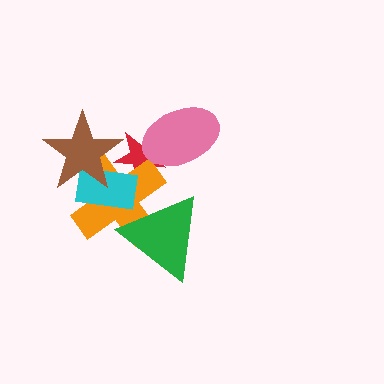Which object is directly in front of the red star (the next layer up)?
The orange cross is directly in front of the red star.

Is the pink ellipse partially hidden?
No, no other shape covers it.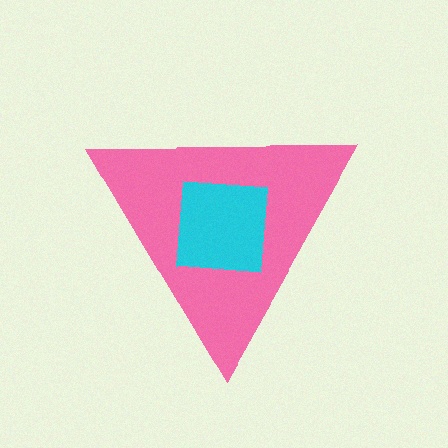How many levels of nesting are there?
2.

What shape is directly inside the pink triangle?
The cyan square.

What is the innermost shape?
The cyan square.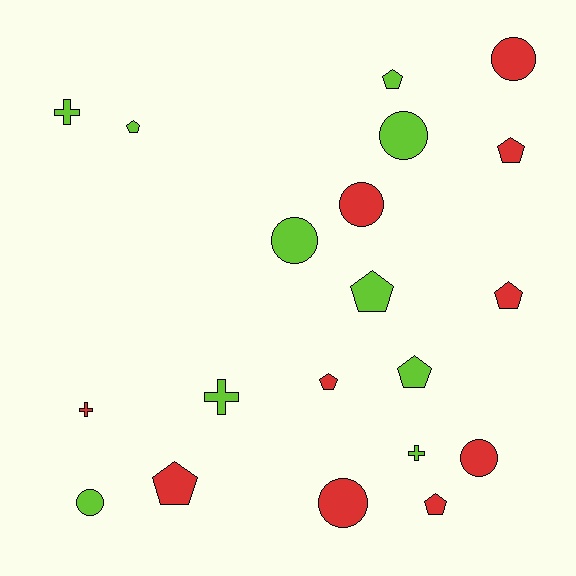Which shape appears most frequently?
Pentagon, with 9 objects.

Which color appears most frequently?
Lime, with 10 objects.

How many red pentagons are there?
There are 5 red pentagons.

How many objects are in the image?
There are 20 objects.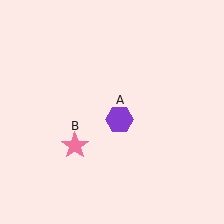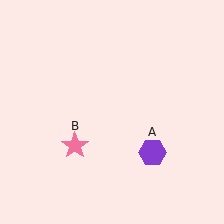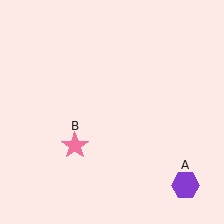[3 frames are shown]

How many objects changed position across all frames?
1 object changed position: purple hexagon (object A).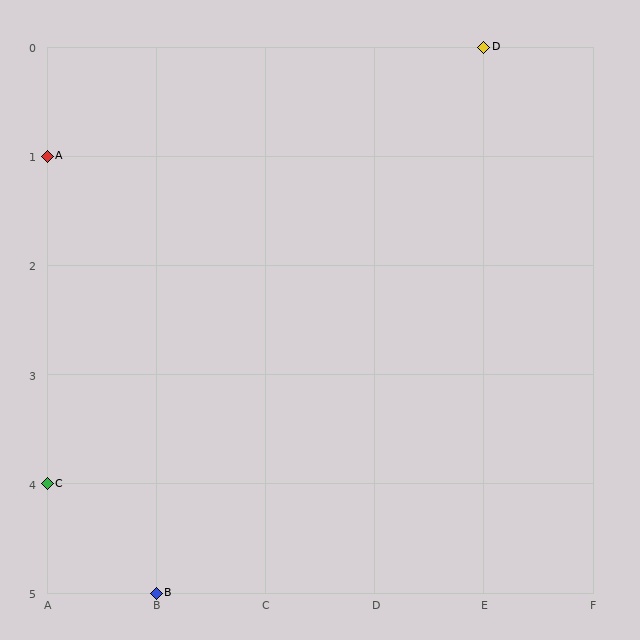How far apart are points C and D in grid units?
Points C and D are 4 columns and 4 rows apart (about 5.7 grid units diagonally).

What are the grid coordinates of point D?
Point D is at grid coordinates (E, 0).